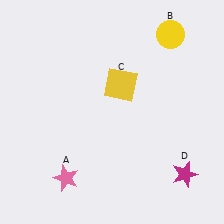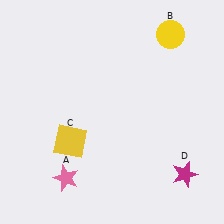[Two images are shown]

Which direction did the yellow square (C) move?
The yellow square (C) moved down.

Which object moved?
The yellow square (C) moved down.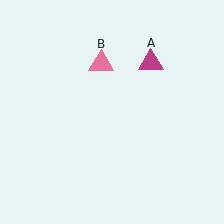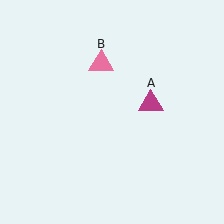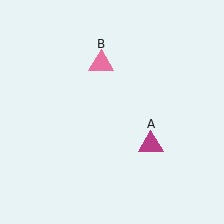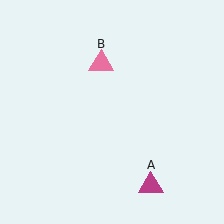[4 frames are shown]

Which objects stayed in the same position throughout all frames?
Pink triangle (object B) remained stationary.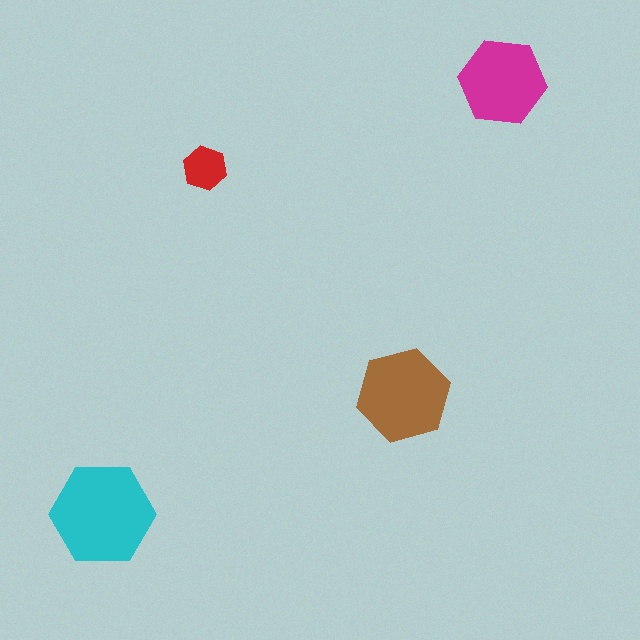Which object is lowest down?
The cyan hexagon is bottommost.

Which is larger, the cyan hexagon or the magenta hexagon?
The cyan one.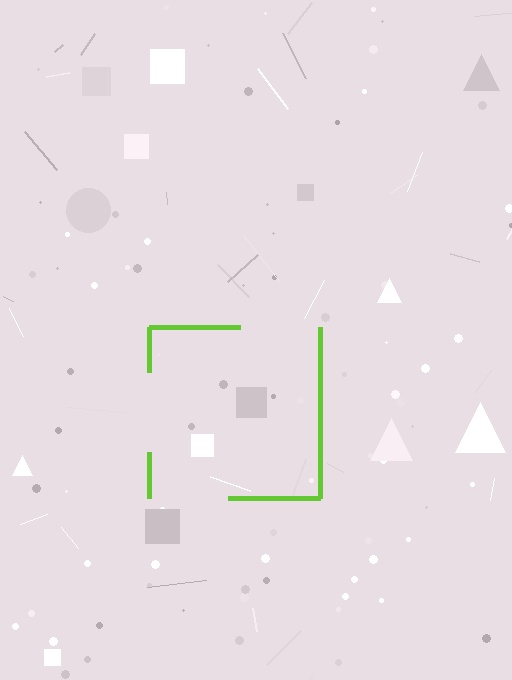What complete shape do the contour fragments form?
The contour fragments form a square.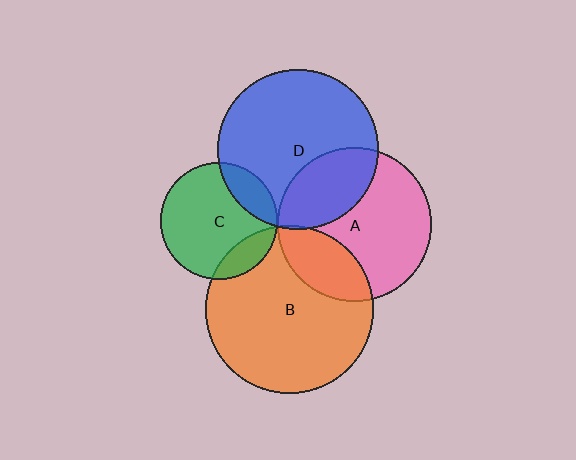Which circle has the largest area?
Circle B (orange).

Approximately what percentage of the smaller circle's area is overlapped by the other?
Approximately 30%.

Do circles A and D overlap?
Yes.